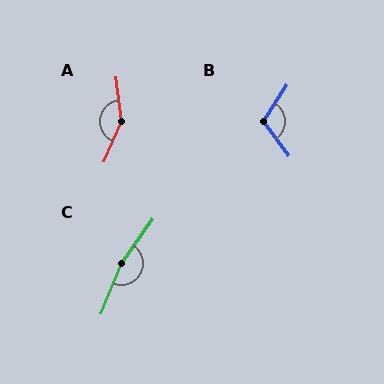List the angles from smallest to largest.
B (111°), A (150°), C (167°).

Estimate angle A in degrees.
Approximately 150 degrees.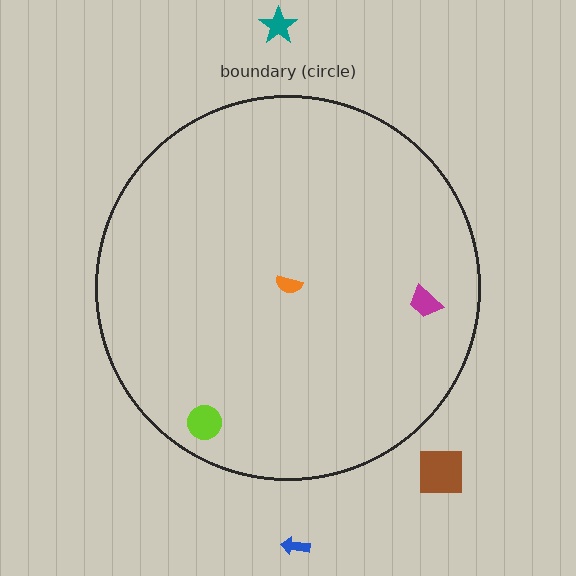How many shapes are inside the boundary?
3 inside, 3 outside.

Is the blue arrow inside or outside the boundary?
Outside.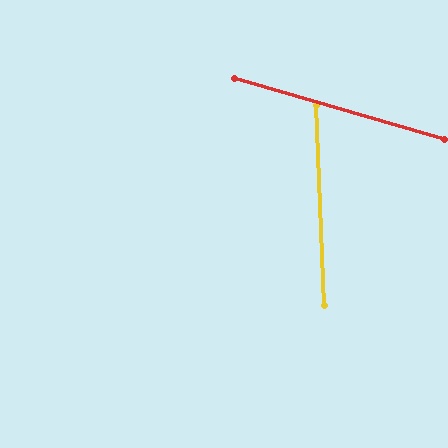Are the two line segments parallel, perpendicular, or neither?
Neither parallel nor perpendicular — they differ by about 71°.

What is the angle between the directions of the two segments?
Approximately 71 degrees.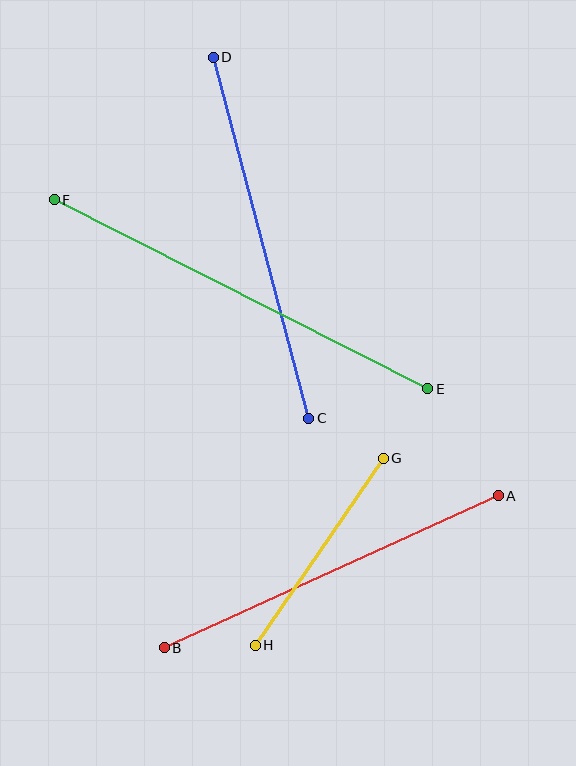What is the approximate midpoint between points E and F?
The midpoint is at approximately (241, 294) pixels.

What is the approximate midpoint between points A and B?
The midpoint is at approximately (331, 572) pixels.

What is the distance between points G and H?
The distance is approximately 227 pixels.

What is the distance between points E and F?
The distance is approximately 418 pixels.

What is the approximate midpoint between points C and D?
The midpoint is at approximately (261, 238) pixels.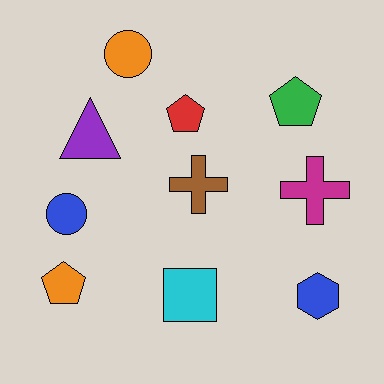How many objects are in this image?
There are 10 objects.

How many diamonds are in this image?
There are no diamonds.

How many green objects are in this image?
There is 1 green object.